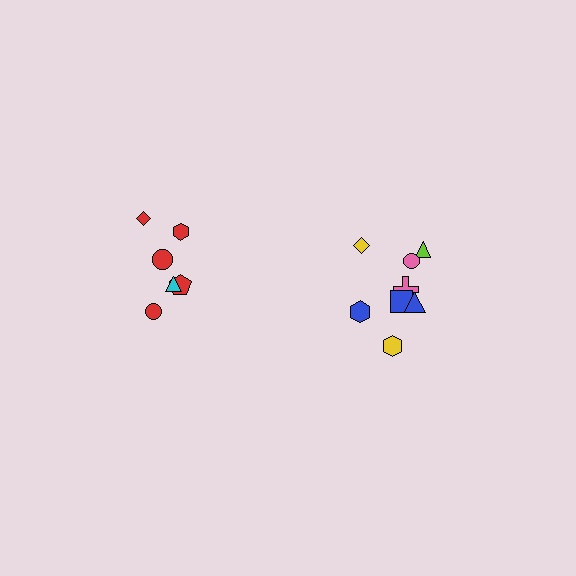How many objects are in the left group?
There are 6 objects.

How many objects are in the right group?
There are 8 objects.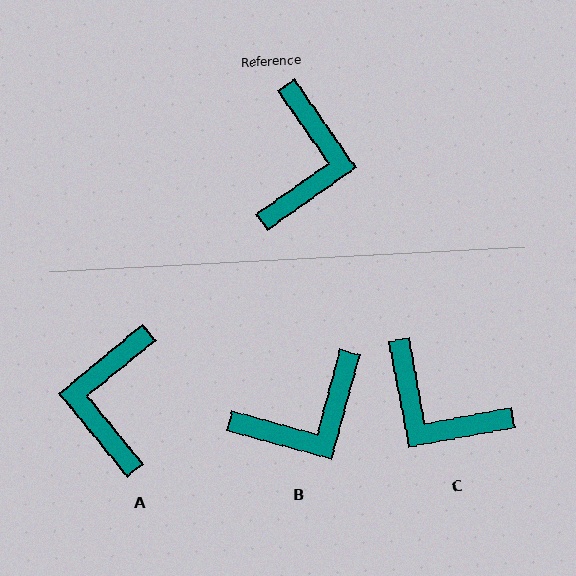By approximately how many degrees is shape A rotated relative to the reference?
Approximately 176 degrees clockwise.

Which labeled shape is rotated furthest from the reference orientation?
A, about 176 degrees away.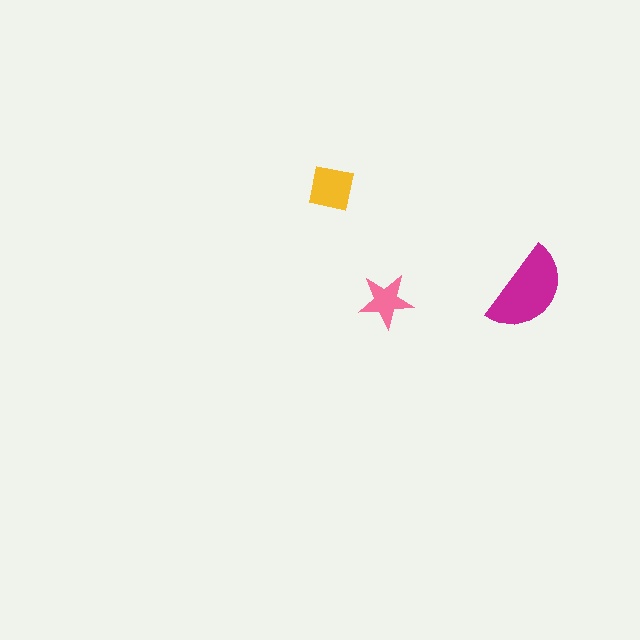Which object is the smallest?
The pink star.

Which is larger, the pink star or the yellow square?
The yellow square.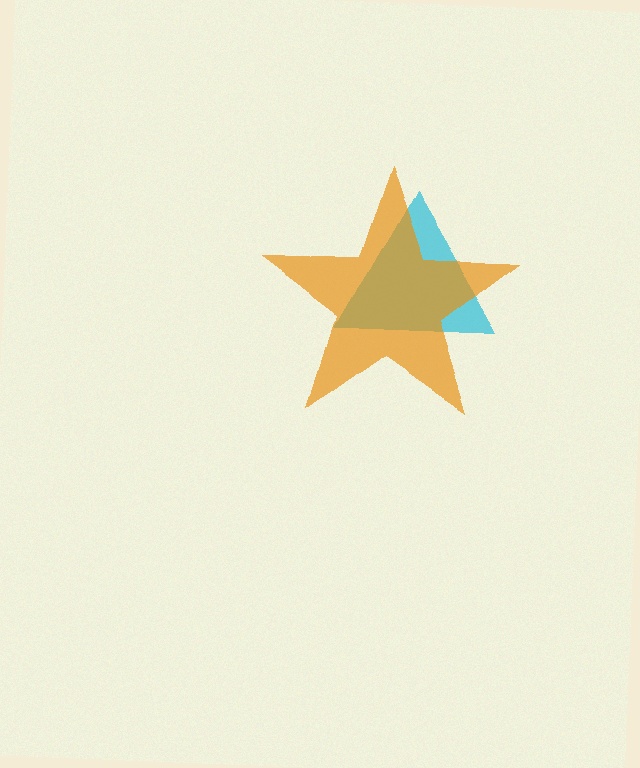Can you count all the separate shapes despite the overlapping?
Yes, there are 2 separate shapes.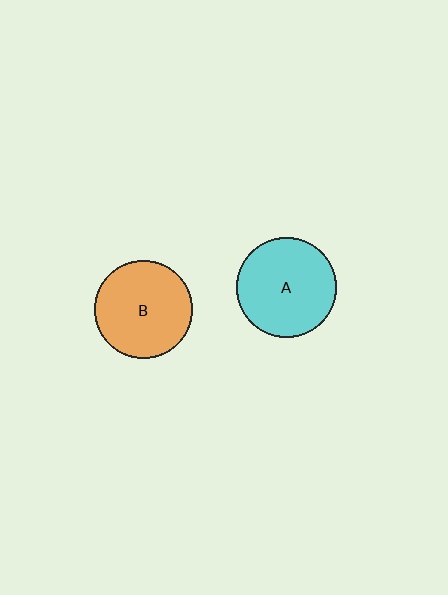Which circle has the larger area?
Circle A (cyan).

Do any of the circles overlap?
No, none of the circles overlap.